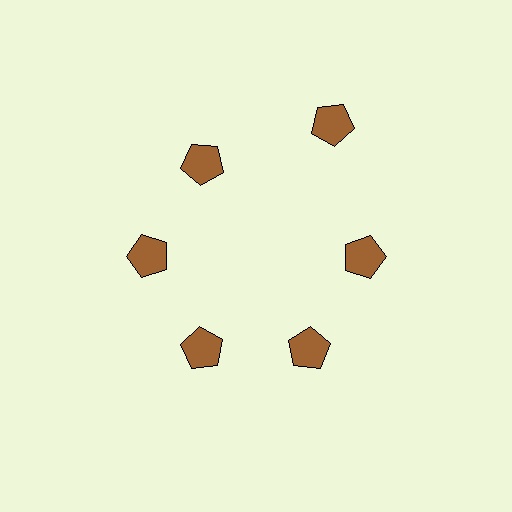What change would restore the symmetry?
The symmetry would be restored by moving it inward, back onto the ring so that all 6 pentagons sit at equal angles and equal distance from the center.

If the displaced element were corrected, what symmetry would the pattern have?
It would have 6-fold rotational symmetry — the pattern would map onto itself every 60 degrees.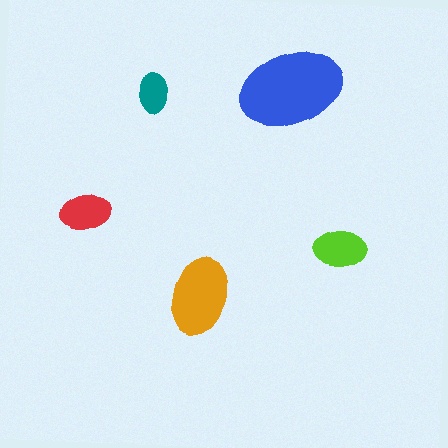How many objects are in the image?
There are 5 objects in the image.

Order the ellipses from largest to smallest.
the blue one, the orange one, the lime one, the red one, the teal one.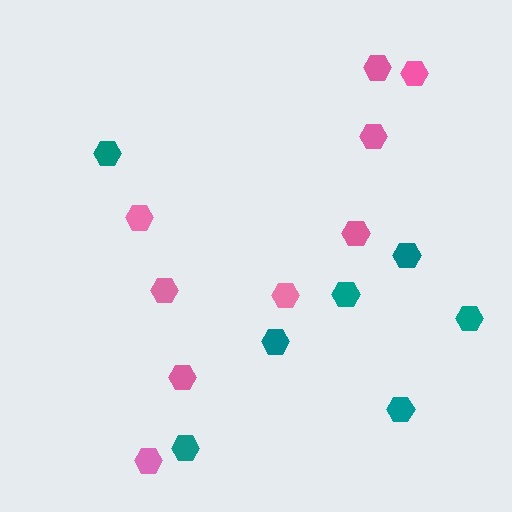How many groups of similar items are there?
There are 2 groups: one group of pink hexagons (9) and one group of teal hexagons (7).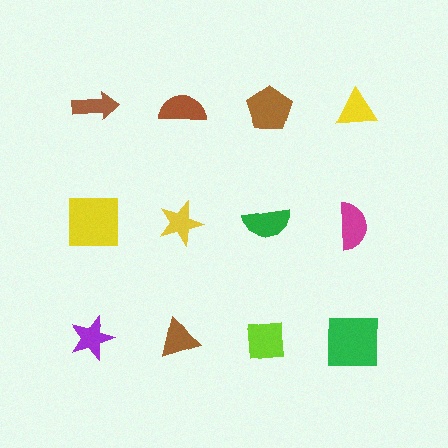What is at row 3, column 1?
A purple star.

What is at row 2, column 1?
A yellow square.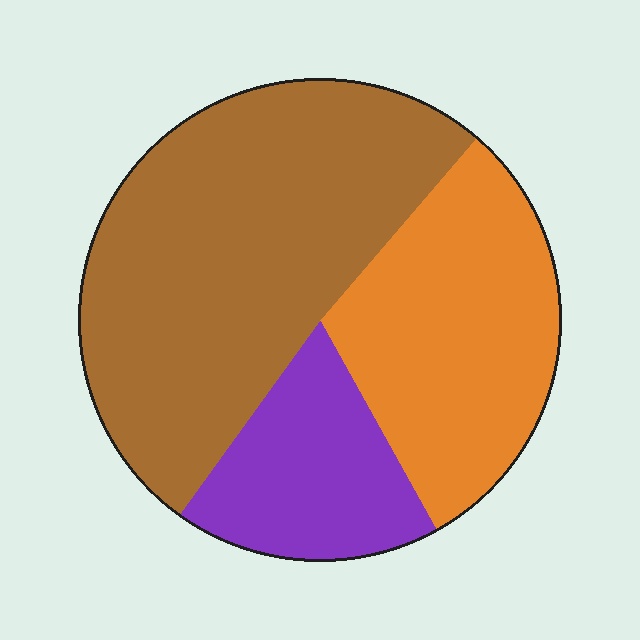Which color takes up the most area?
Brown, at roughly 50%.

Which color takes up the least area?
Purple, at roughly 20%.